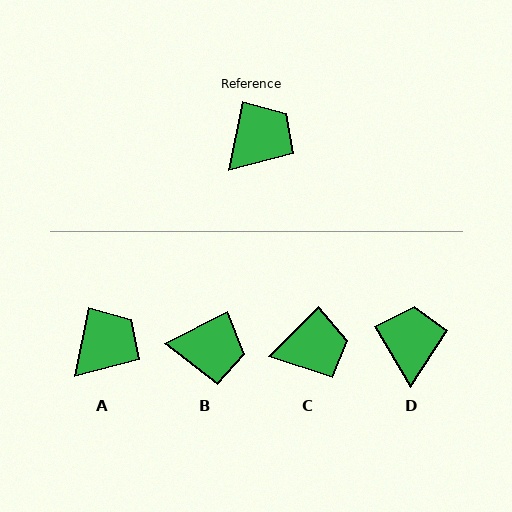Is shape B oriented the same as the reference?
No, it is off by about 52 degrees.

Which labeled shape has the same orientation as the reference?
A.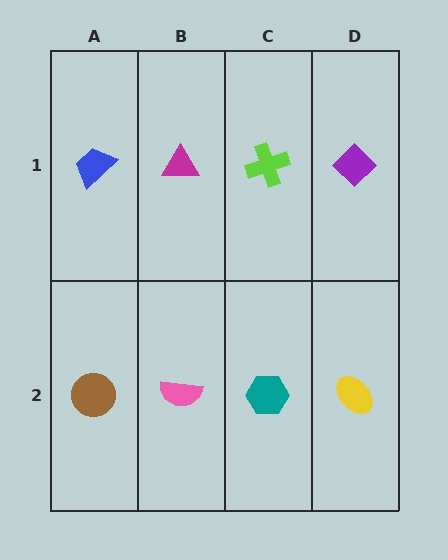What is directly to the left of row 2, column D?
A teal hexagon.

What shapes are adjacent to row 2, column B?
A magenta triangle (row 1, column B), a brown circle (row 2, column A), a teal hexagon (row 2, column C).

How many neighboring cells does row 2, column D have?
2.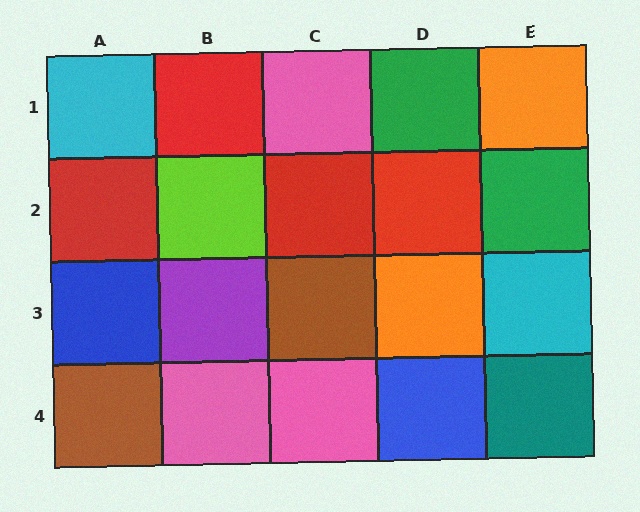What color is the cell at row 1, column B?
Red.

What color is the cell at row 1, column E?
Orange.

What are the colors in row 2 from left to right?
Red, lime, red, red, green.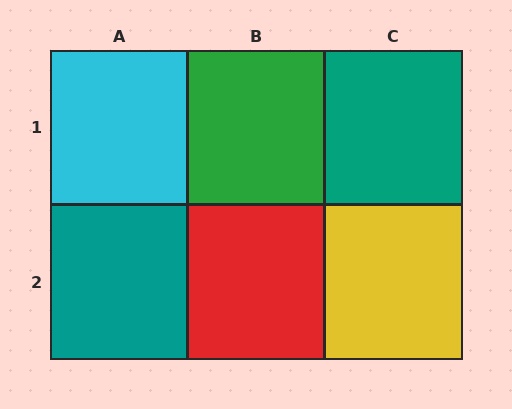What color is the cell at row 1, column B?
Green.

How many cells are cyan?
1 cell is cyan.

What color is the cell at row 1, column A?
Cyan.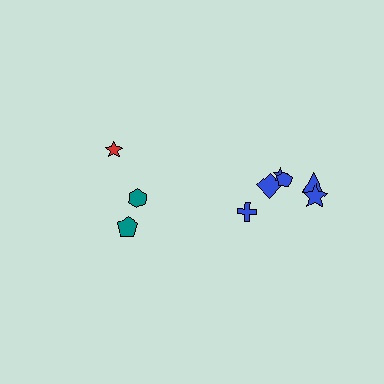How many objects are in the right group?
There are 6 objects.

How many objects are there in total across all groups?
There are 9 objects.